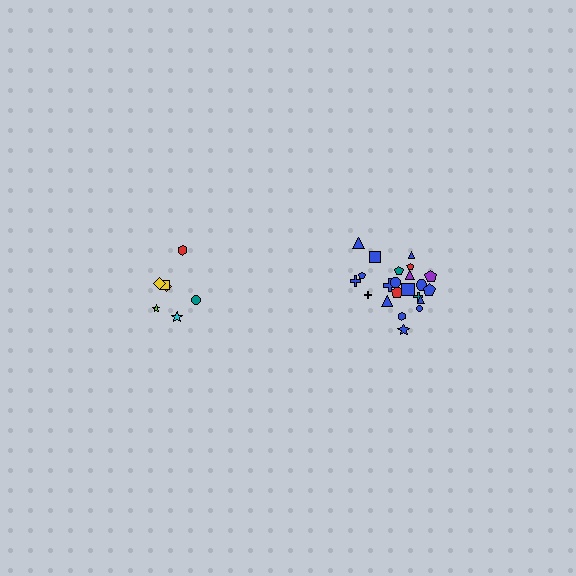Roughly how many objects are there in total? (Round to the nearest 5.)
Roughly 30 objects in total.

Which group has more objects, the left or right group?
The right group.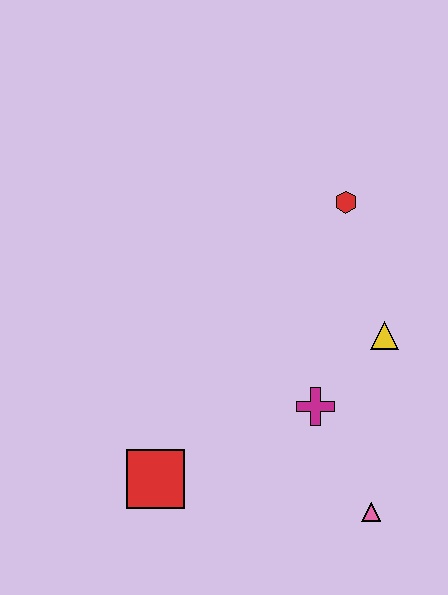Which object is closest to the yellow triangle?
The magenta cross is closest to the yellow triangle.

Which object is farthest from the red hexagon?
The red square is farthest from the red hexagon.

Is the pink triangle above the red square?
No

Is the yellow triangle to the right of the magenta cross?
Yes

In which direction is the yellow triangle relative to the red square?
The yellow triangle is to the right of the red square.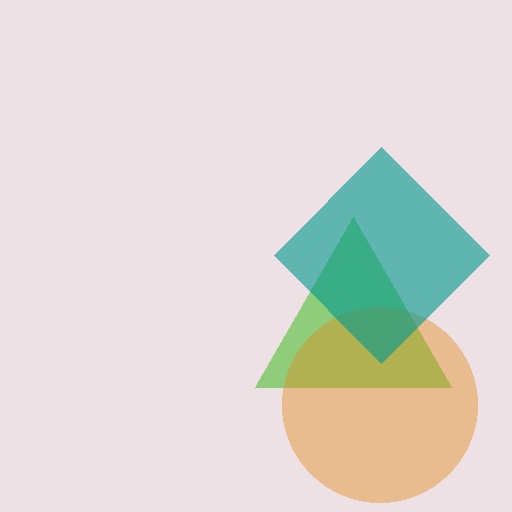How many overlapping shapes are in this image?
There are 3 overlapping shapes in the image.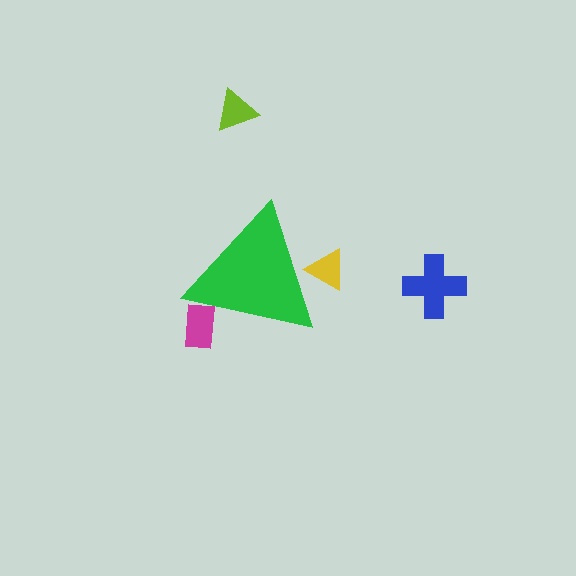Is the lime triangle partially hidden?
No, the lime triangle is fully visible.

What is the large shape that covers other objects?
A green triangle.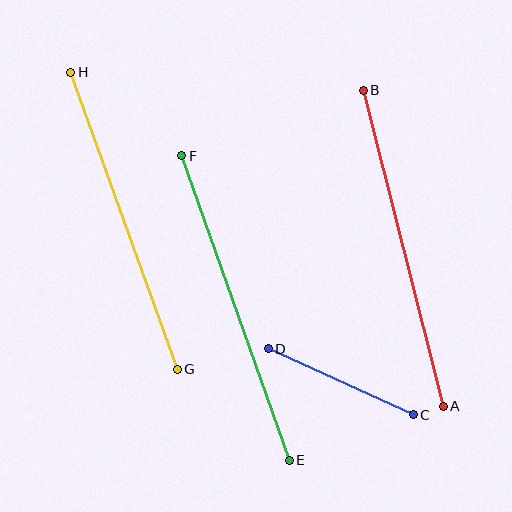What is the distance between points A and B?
The distance is approximately 326 pixels.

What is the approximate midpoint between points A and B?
The midpoint is at approximately (403, 248) pixels.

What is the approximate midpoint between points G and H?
The midpoint is at approximately (124, 221) pixels.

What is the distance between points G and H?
The distance is approximately 316 pixels.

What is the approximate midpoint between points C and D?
The midpoint is at approximately (341, 382) pixels.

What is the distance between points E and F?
The distance is approximately 323 pixels.